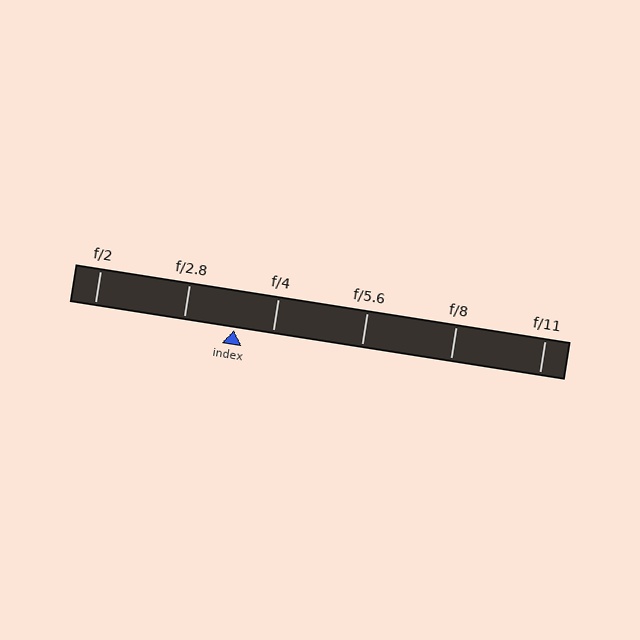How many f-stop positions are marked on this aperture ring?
There are 6 f-stop positions marked.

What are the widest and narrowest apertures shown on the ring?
The widest aperture shown is f/2 and the narrowest is f/11.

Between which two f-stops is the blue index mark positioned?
The index mark is between f/2.8 and f/4.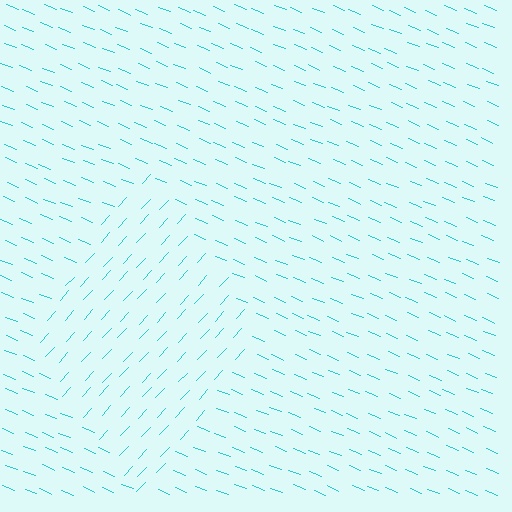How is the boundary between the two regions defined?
The boundary is defined purely by a change in line orientation (approximately 70 degrees difference). All lines are the same color and thickness.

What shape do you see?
I see a diamond.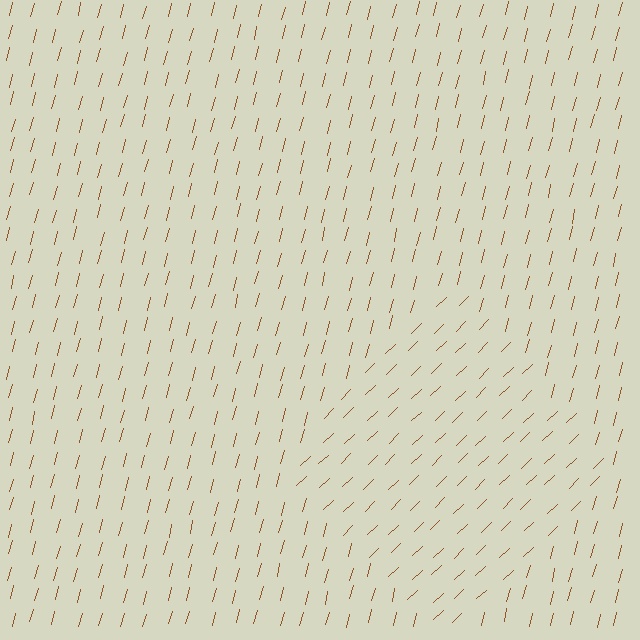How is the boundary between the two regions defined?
The boundary is defined purely by a change in line orientation (approximately 31 degrees difference). All lines are the same color and thickness.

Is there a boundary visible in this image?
Yes, there is a texture boundary formed by a change in line orientation.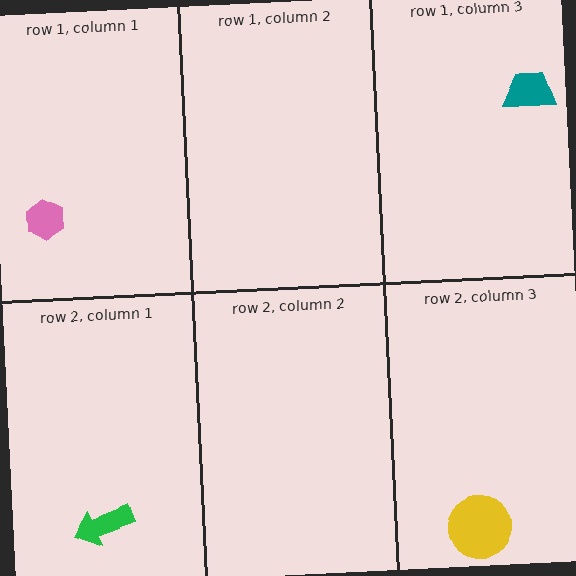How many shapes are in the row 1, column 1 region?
1.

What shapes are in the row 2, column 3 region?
The yellow circle.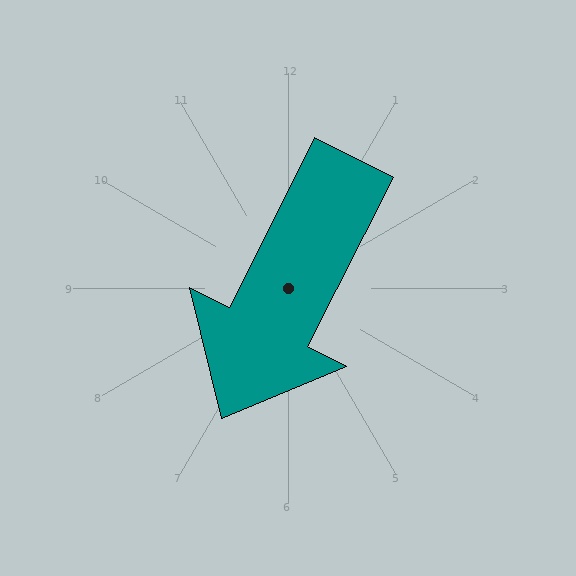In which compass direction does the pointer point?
Southwest.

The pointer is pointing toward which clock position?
Roughly 7 o'clock.